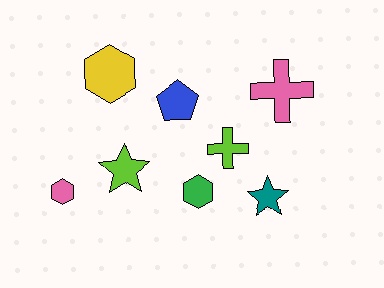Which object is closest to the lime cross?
The green hexagon is closest to the lime cross.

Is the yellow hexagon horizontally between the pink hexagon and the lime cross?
Yes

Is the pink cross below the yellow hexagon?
Yes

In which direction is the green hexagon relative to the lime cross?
The green hexagon is below the lime cross.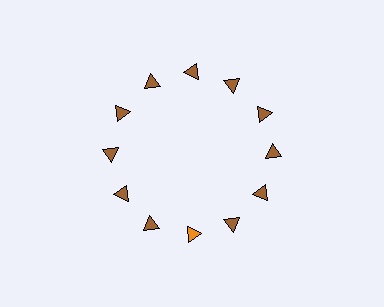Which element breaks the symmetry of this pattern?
The orange triangle at roughly the 6 o'clock position breaks the symmetry. All other shapes are brown triangles.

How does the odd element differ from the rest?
It has a different color: orange instead of brown.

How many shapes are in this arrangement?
There are 12 shapes arranged in a ring pattern.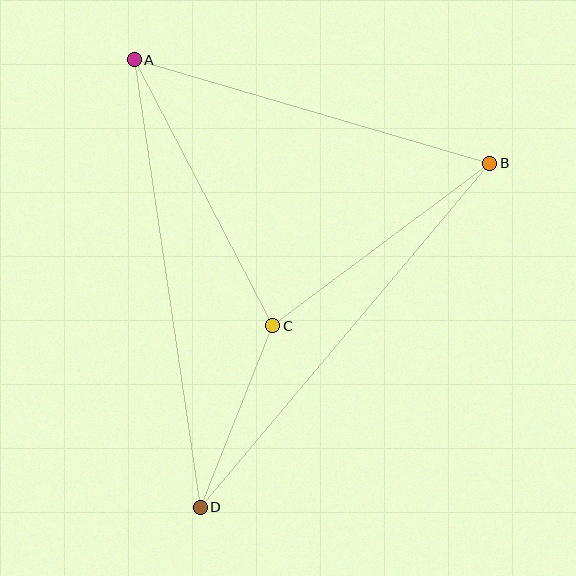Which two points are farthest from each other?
Points A and D are farthest from each other.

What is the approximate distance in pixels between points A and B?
The distance between A and B is approximately 370 pixels.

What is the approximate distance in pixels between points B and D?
The distance between B and D is approximately 449 pixels.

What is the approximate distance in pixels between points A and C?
The distance between A and C is approximately 300 pixels.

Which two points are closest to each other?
Points C and D are closest to each other.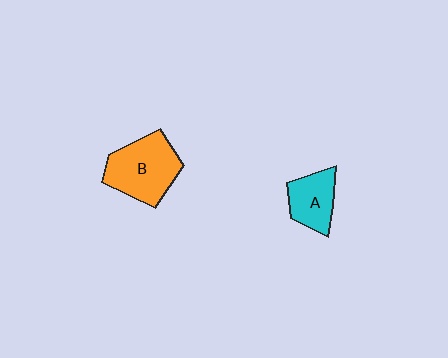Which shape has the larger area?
Shape B (orange).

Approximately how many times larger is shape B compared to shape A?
Approximately 1.7 times.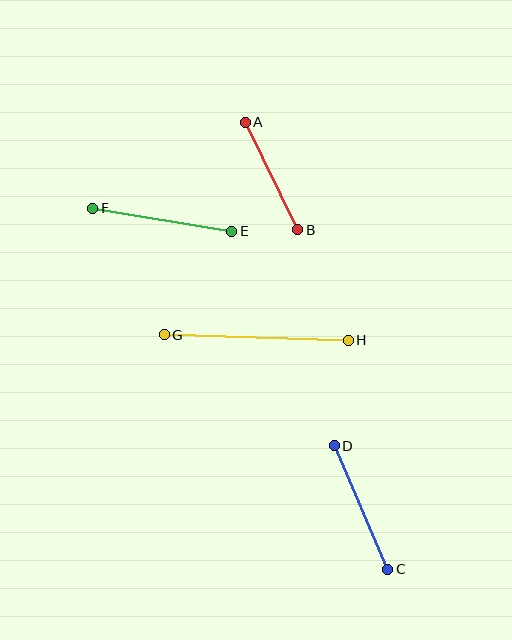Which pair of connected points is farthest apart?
Points G and H are farthest apart.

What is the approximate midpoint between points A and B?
The midpoint is at approximately (271, 176) pixels.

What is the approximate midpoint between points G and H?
The midpoint is at approximately (256, 338) pixels.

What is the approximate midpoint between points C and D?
The midpoint is at approximately (361, 508) pixels.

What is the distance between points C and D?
The distance is approximately 135 pixels.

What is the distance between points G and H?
The distance is approximately 184 pixels.